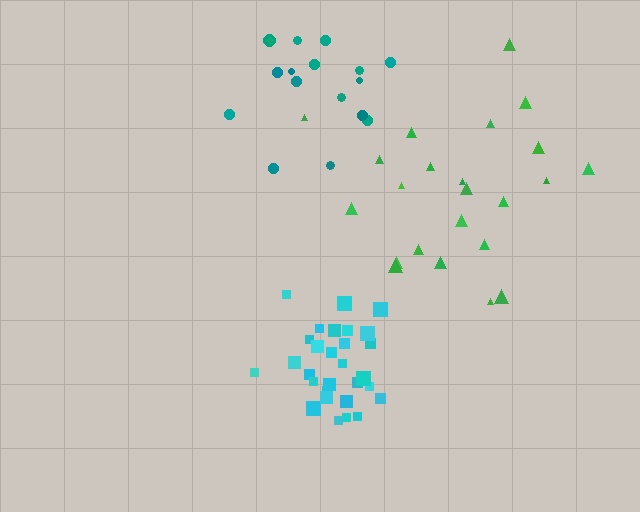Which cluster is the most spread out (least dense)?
Teal.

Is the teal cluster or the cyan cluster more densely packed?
Cyan.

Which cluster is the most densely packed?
Cyan.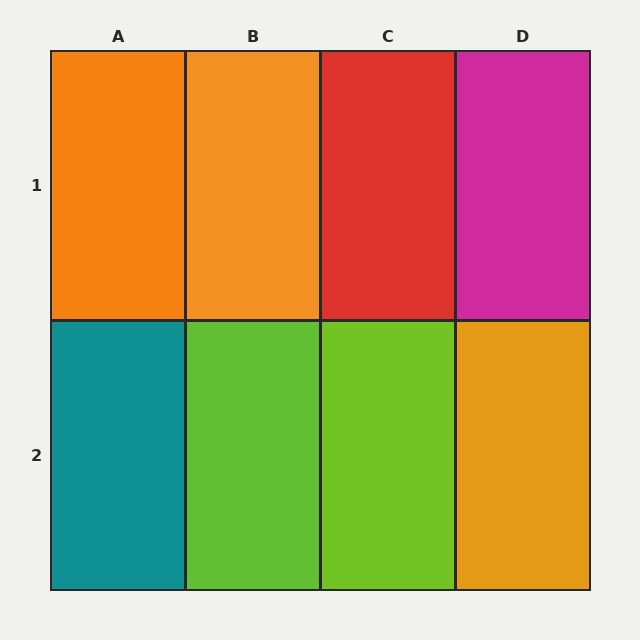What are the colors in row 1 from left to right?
Orange, orange, red, magenta.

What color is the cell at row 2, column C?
Lime.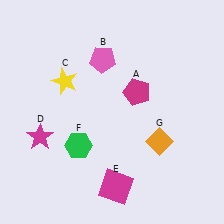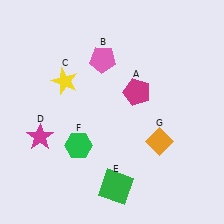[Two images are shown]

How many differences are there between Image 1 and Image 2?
There is 1 difference between the two images.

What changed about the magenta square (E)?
In Image 1, E is magenta. In Image 2, it changed to green.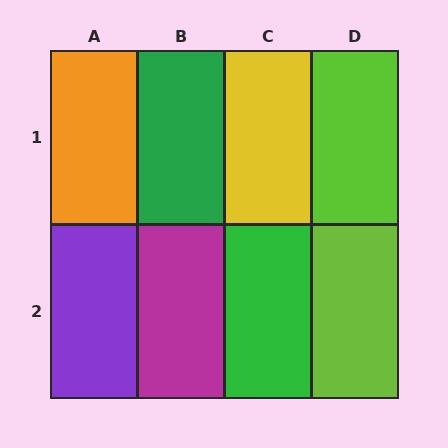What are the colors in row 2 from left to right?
Purple, magenta, green, lime.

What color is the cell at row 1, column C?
Yellow.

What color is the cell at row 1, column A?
Orange.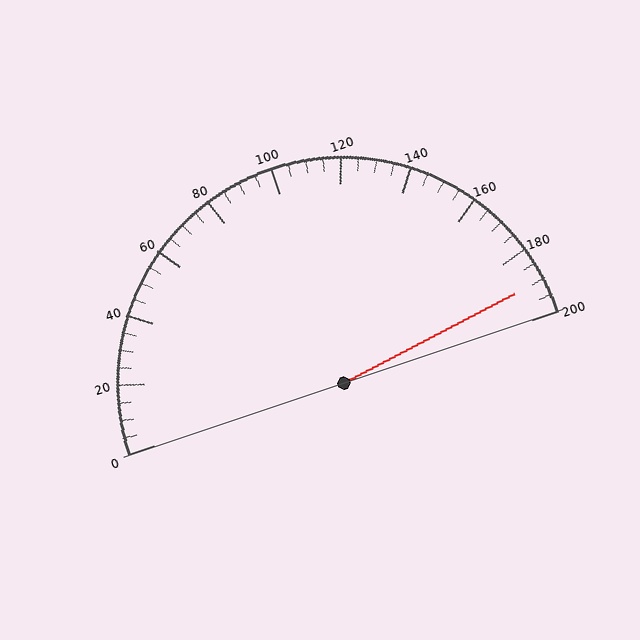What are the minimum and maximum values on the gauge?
The gauge ranges from 0 to 200.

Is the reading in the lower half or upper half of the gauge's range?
The reading is in the upper half of the range (0 to 200).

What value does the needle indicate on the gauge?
The needle indicates approximately 190.